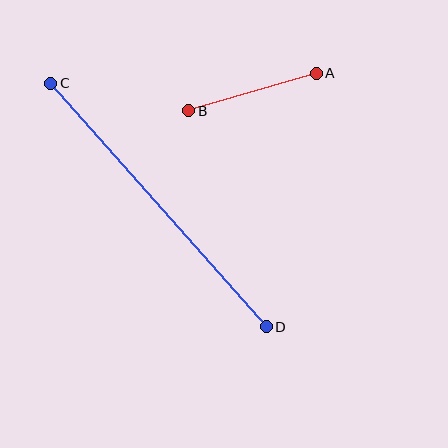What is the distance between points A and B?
The distance is approximately 133 pixels.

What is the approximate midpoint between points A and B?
The midpoint is at approximately (252, 92) pixels.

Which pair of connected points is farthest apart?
Points C and D are farthest apart.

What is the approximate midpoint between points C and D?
The midpoint is at approximately (159, 205) pixels.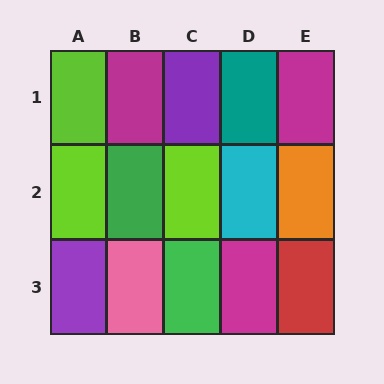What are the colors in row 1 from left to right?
Lime, magenta, purple, teal, magenta.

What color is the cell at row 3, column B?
Pink.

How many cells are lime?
3 cells are lime.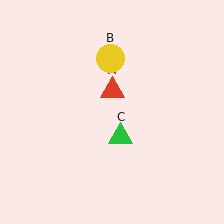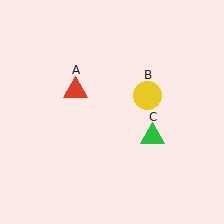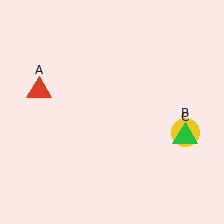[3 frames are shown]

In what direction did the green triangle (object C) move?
The green triangle (object C) moved right.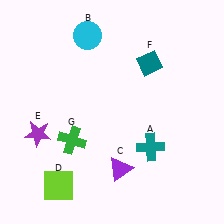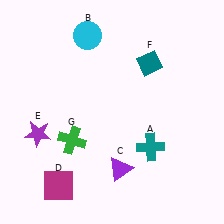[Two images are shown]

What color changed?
The square (D) changed from lime in Image 1 to magenta in Image 2.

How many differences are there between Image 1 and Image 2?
There is 1 difference between the two images.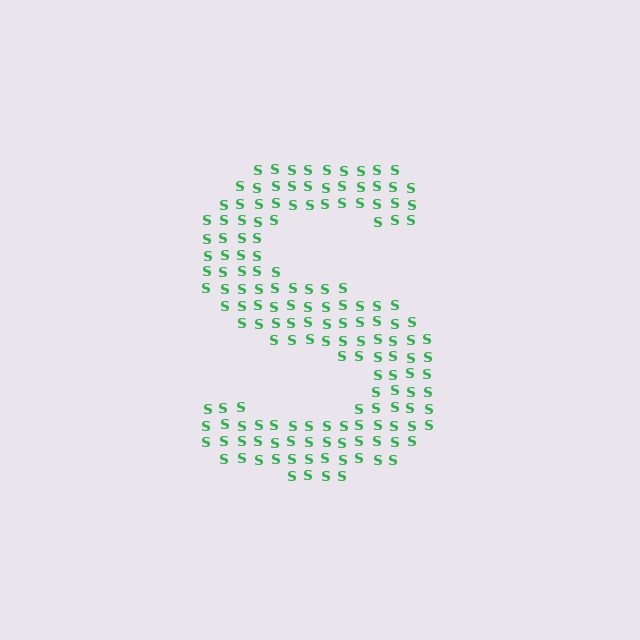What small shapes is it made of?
It is made of small letter S's.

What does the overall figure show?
The overall figure shows the letter S.